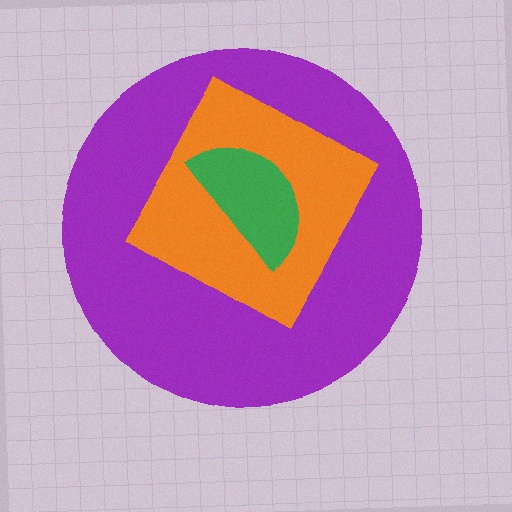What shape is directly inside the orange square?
The green semicircle.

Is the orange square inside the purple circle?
Yes.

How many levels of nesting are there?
3.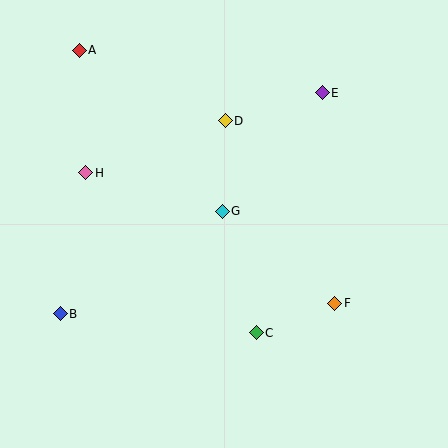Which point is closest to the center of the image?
Point G at (222, 211) is closest to the center.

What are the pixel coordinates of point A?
Point A is at (79, 50).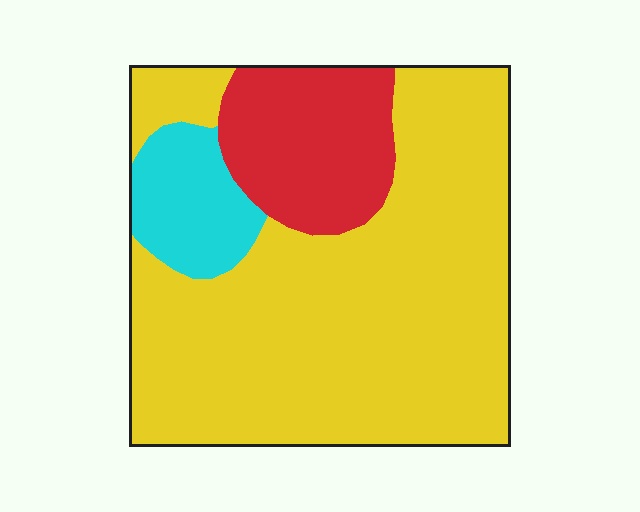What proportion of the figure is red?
Red takes up less than a quarter of the figure.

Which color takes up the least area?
Cyan, at roughly 10%.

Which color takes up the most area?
Yellow, at roughly 70%.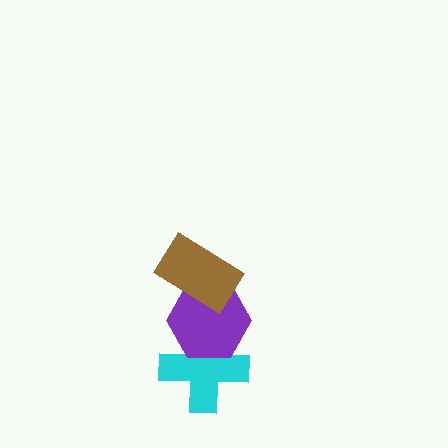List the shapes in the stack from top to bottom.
From top to bottom: the brown rectangle, the purple hexagon, the cyan cross.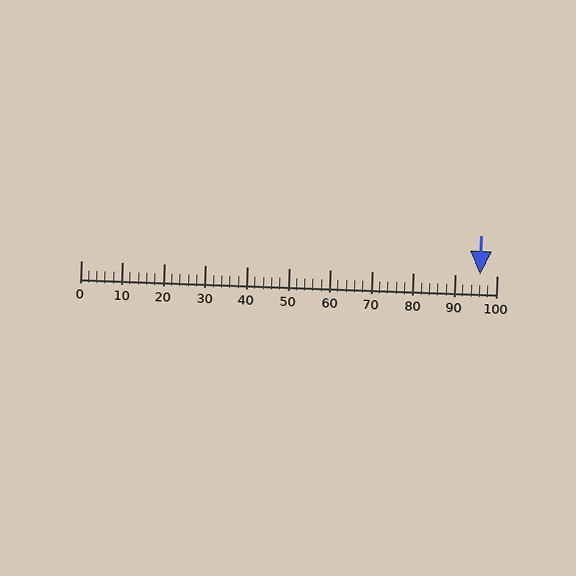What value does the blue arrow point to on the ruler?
The blue arrow points to approximately 96.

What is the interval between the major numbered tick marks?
The major tick marks are spaced 10 units apart.